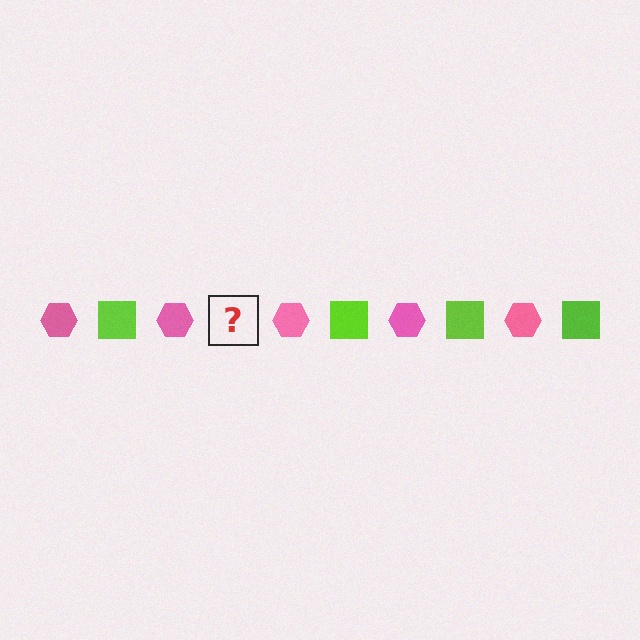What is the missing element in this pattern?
The missing element is a lime square.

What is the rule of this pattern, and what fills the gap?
The rule is that the pattern alternates between pink hexagon and lime square. The gap should be filled with a lime square.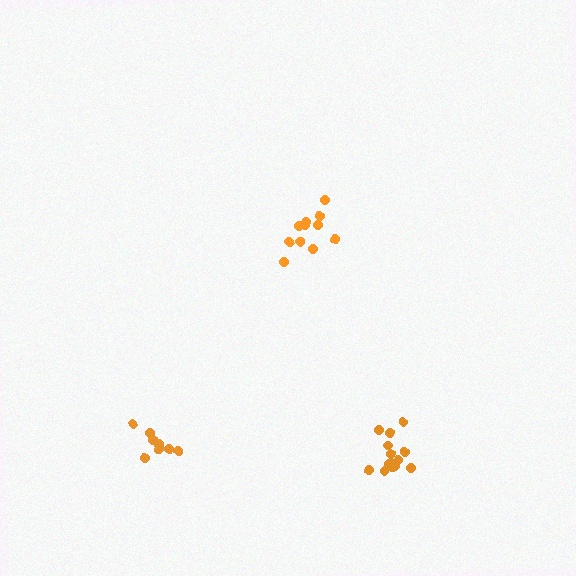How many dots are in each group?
Group 1: 11 dots, Group 2: 14 dots, Group 3: 9 dots (34 total).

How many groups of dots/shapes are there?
There are 3 groups.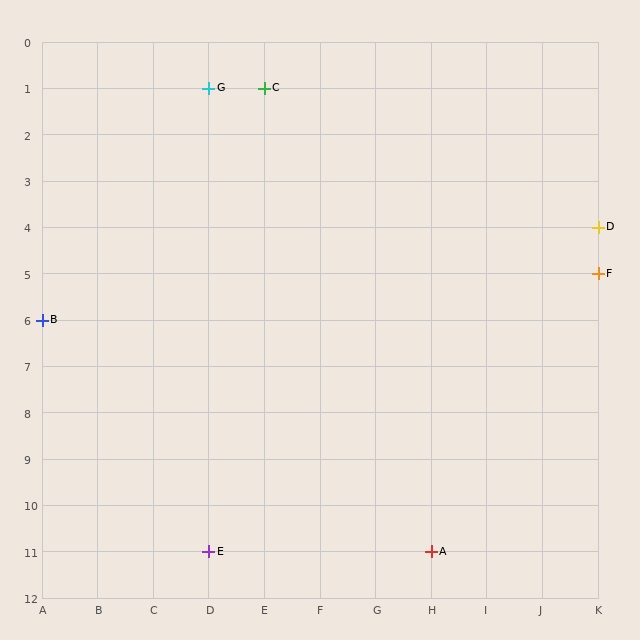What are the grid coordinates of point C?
Point C is at grid coordinates (E, 1).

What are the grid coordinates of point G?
Point G is at grid coordinates (D, 1).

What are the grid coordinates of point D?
Point D is at grid coordinates (K, 4).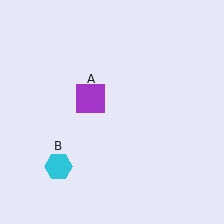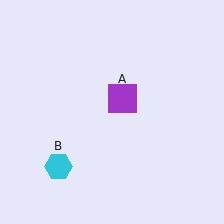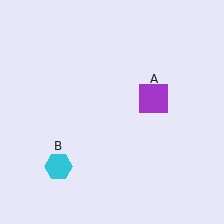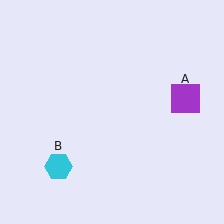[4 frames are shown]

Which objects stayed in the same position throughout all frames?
Cyan hexagon (object B) remained stationary.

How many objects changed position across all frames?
1 object changed position: purple square (object A).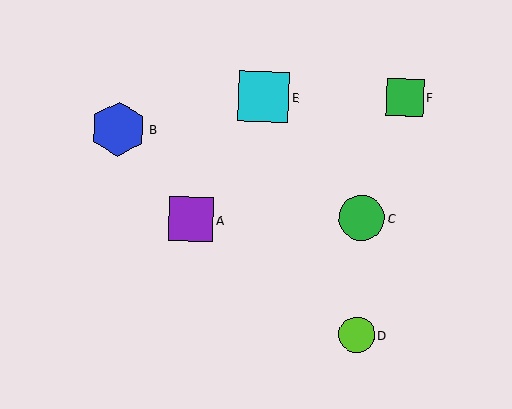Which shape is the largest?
The blue hexagon (labeled B) is the largest.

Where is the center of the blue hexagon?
The center of the blue hexagon is at (118, 129).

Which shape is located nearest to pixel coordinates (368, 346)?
The lime circle (labeled D) at (356, 335) is nearest to that location.